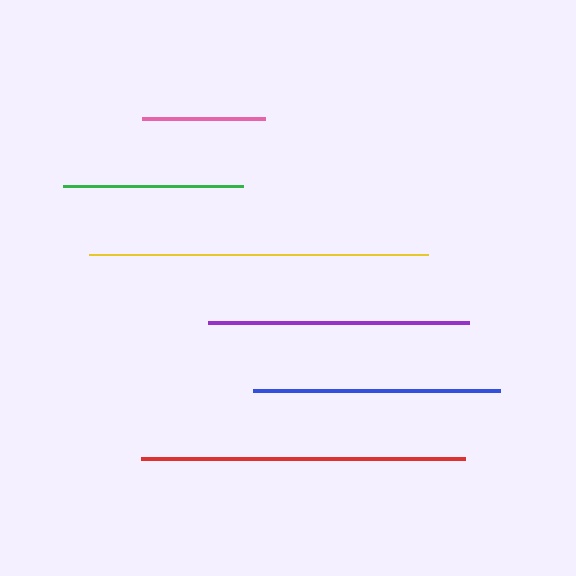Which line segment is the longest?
The yellow line is the longest at approximately 339 pixels.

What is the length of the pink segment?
The pink segment is approximately 123 pixels long.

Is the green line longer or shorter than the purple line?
The purple line is longer than the green line.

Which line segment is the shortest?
The pink line is the shortest at approximately 123 pixels.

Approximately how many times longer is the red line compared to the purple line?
The red line is approximately 1.2 times the length of the purple line.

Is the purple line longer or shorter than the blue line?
The purple line is longer than the blue line.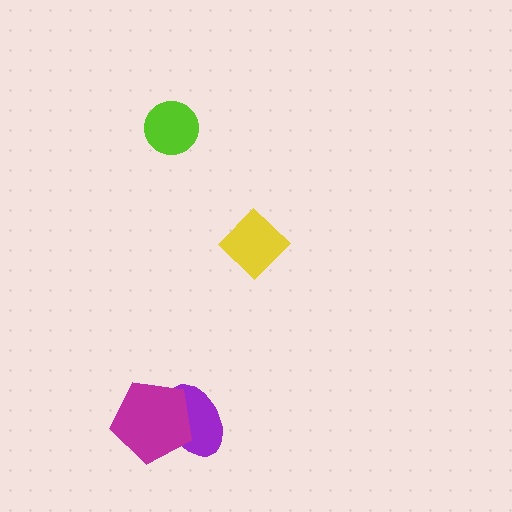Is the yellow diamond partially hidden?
No, no other shape covers it.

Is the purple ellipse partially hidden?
Yes, it is partially covered by another shape.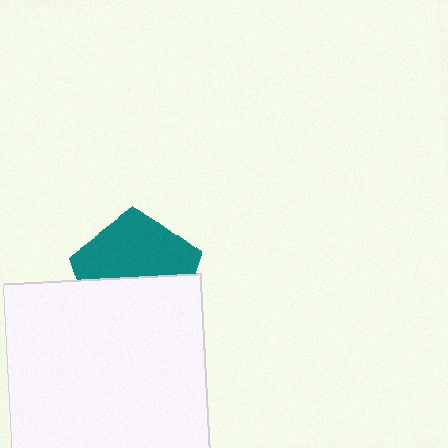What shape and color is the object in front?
The object in front is a white rectangle.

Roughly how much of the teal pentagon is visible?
About half of it is visible (roughly 51%).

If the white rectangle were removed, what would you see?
You would see the complete teal pentagon.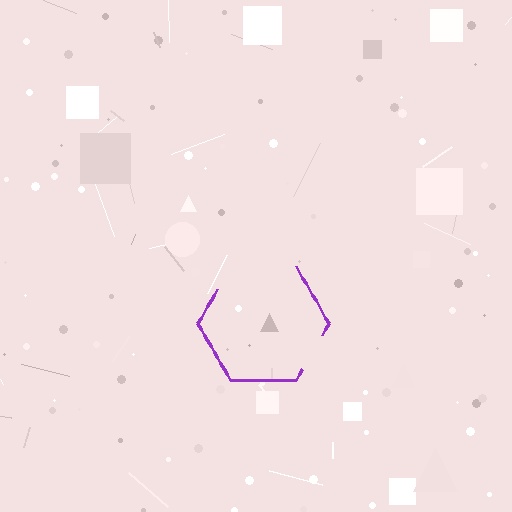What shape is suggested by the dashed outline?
The dashed outline suggests a hexagon.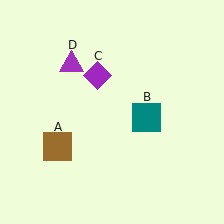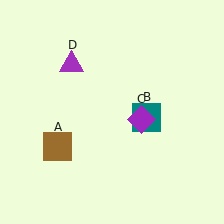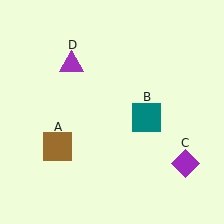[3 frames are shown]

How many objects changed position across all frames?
1 object changed position: purple diamond (object C).